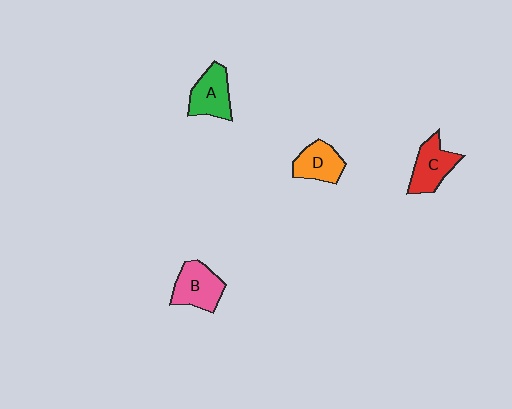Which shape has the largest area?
Shape B (pink).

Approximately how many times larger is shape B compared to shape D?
Approximately 1.2 times.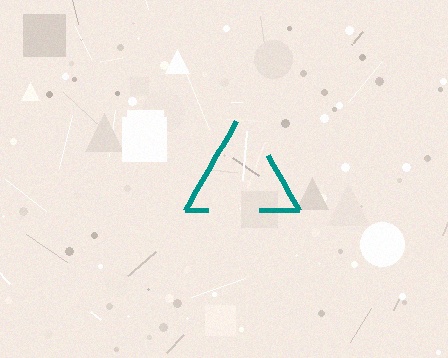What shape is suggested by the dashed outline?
The dashed outline suggests a triangle.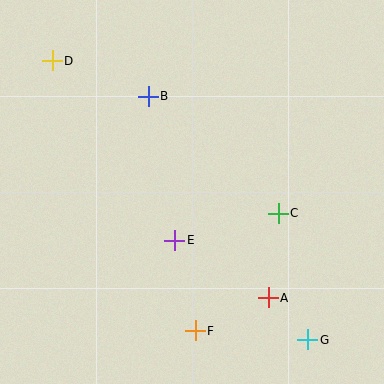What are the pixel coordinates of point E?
Point E is at (175, 240).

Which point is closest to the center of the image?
Point E at (175, 240) is closest to the center.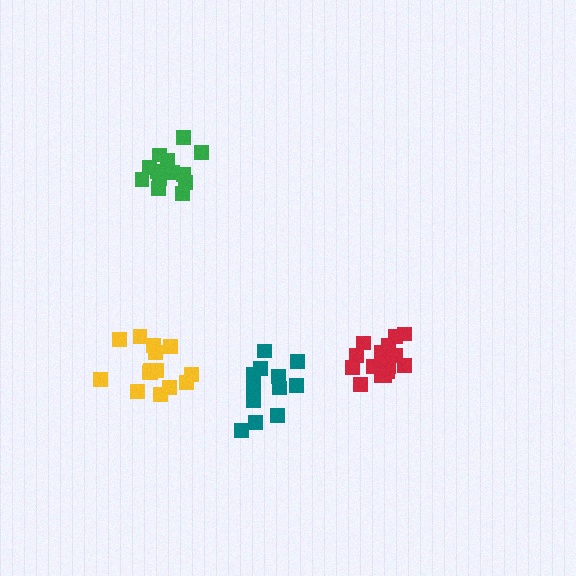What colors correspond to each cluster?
The clusters are colored: red, yellow, teal, green.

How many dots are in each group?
Group 1: 15 dots, Group 2: 15 dots, Group 3: 12 dots, Group 4: 14 dots (56 total).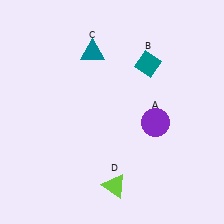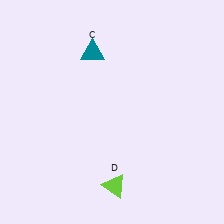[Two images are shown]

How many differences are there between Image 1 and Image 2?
There are 2 differences between the two images.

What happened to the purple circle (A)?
The purple circle (A) was removed in Image 2. It was in the bottom-right area of Image 1.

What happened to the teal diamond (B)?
The teal diamond (B) was removed in Image 2. It was in the top-right area of Image 1.